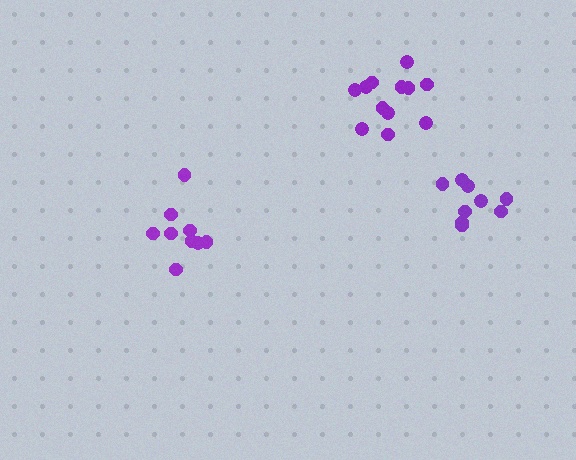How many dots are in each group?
Group 1: 12 dots, Group 2: 9 dots, Group 3: 9 dots (30 total).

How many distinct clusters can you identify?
There are 3 distinct clusters.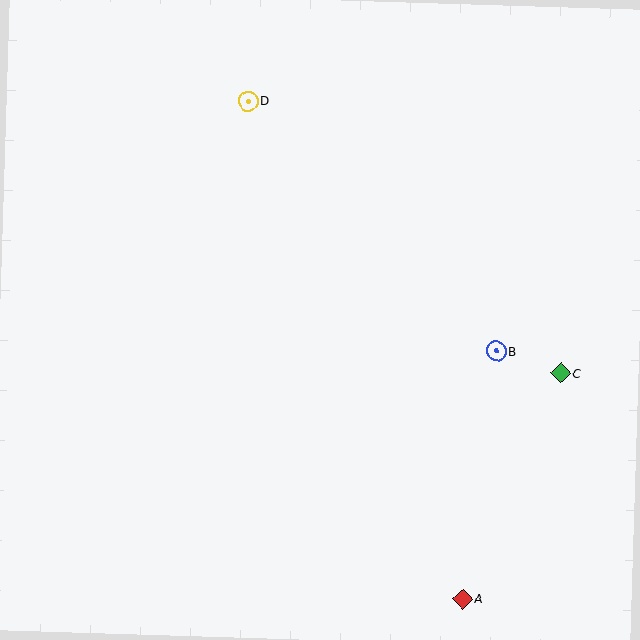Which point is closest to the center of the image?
Point B at (496, 351) is closest to the center.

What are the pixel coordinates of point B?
Point B is at (496, 351).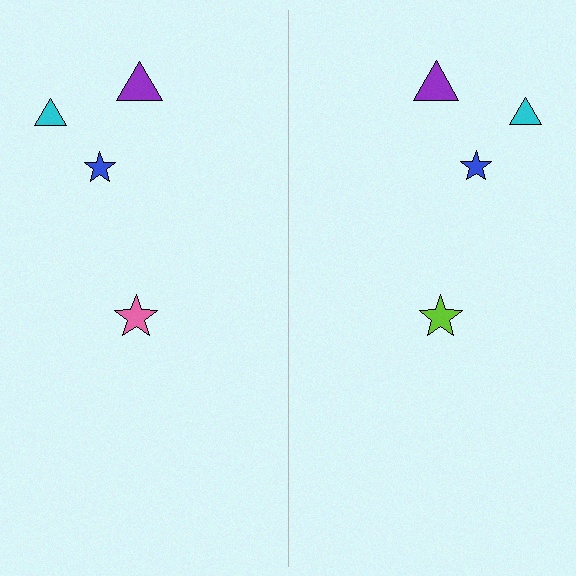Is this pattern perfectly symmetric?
No, the pattern is not perfectly symmetric. The lime star on the right side breaks the symmetry — its mirror counterpart is pink.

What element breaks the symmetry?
The lime star on the right side breaks the symmetry — its mirror counterpart is pink.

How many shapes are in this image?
There are 8 shapes in this image.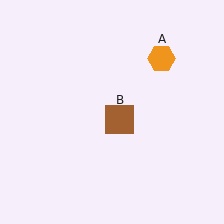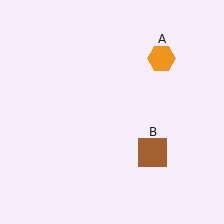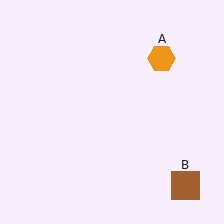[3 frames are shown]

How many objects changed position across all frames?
1 object changed position: brown square (object B).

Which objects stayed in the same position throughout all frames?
Orange hexagon (object A) remained stationary.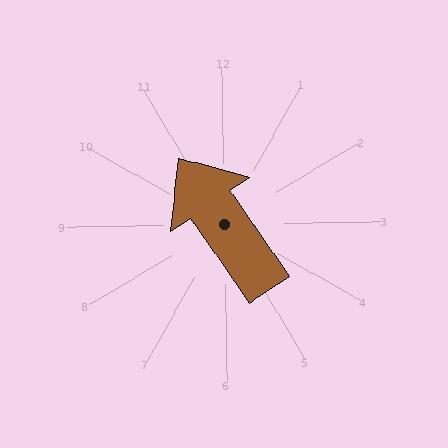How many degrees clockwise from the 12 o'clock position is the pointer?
Approximately 326 degrees.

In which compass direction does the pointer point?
Northwest.